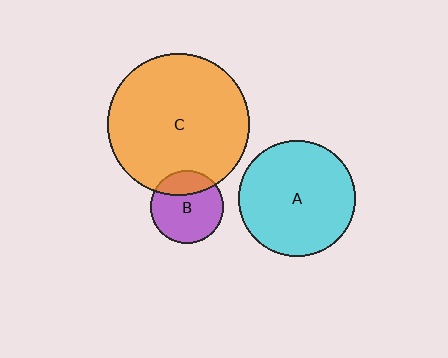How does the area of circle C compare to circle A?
Approximately 1.5 times.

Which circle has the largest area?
Circle C (orange).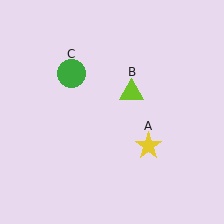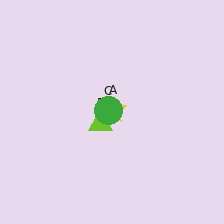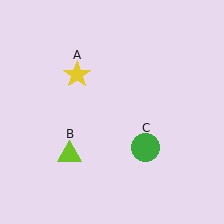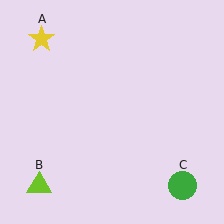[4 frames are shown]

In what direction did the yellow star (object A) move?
The yellow star (object A) moved up and to the left.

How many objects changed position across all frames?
3 objects changed position: yellow star (object A), lime triangle (object B), green circle (object C).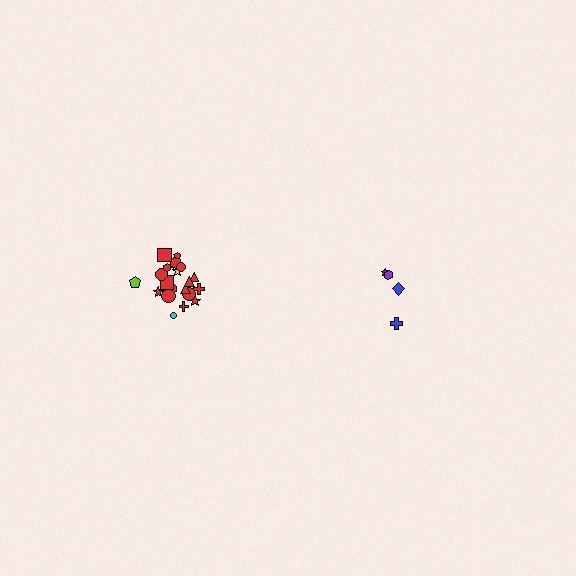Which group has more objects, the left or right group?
The left group.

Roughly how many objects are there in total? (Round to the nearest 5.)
Roughly 25 objects in total.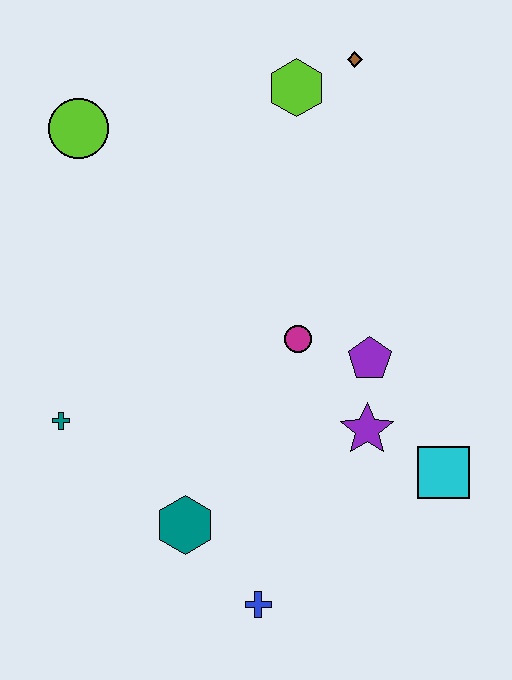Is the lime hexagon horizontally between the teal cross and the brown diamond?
Yes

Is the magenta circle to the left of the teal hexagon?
No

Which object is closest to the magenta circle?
The purple pentagon is closest to the magenta circle.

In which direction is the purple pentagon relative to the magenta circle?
The purple pentagon is to the right of the magenta circle.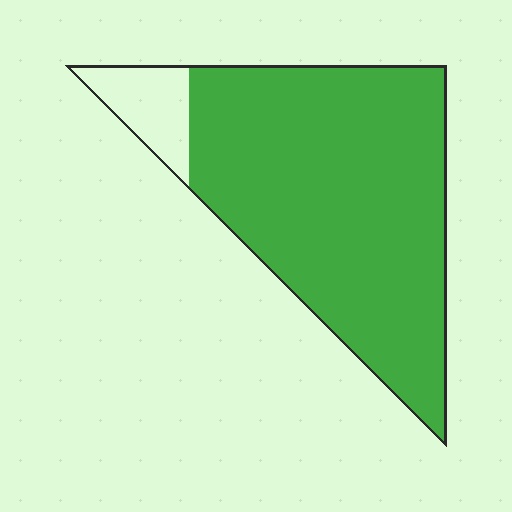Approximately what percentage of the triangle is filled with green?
Approximately 90%.